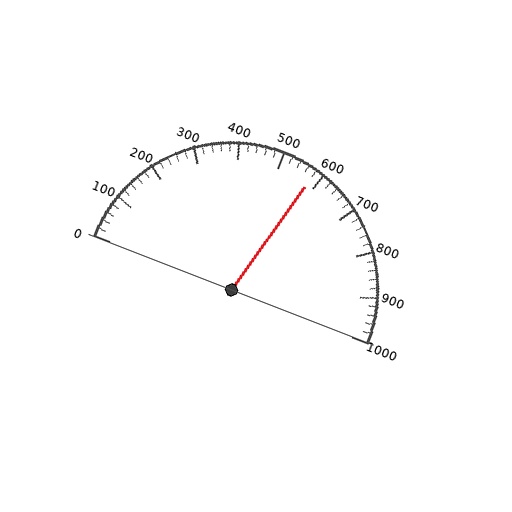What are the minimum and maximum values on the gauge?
The gauge ranges from 0 to 1000.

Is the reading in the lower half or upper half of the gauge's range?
The reading is in the upper half of the range (0 to 1000).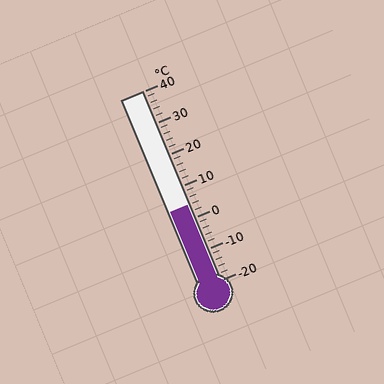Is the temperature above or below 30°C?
The temperature is below 30°C.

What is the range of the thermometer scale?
The thermometer scale ranges from -20°C to 40°C.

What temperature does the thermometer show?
The thermometer shows approximately 4°C.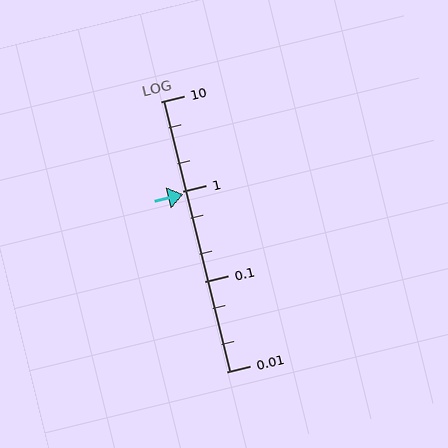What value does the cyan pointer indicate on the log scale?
The pointer indicates approximately 0.93.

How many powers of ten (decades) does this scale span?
The scale spans 3 decades, from 0.01 to 10.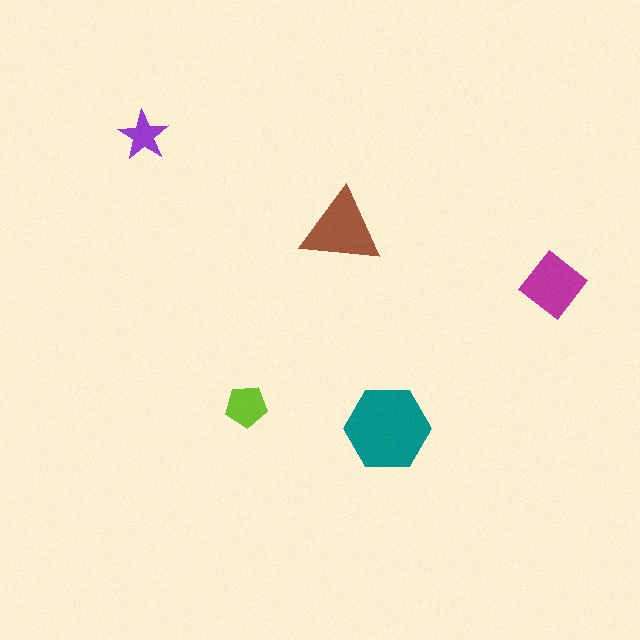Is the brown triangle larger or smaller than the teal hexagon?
Smaller.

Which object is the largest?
The teal hexagon.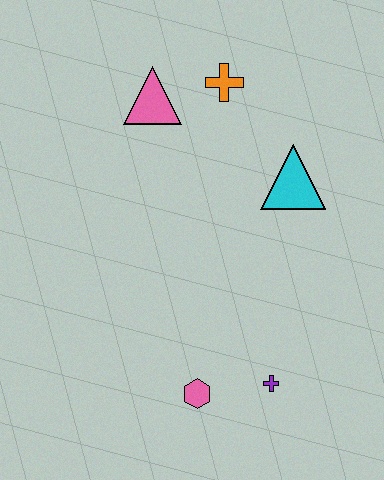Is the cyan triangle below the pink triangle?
Yes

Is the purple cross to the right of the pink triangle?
Yes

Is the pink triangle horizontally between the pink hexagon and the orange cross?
No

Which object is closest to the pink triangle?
The orange cross is closest to the pink triangle.